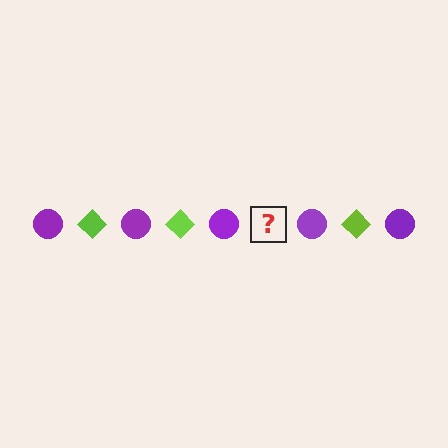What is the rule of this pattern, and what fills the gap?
The rule is that the pattern alternates between purple circle and lime diamond. The gap should be filled with a lime diamond.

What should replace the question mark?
The question mark should be replaced with a lime diamond.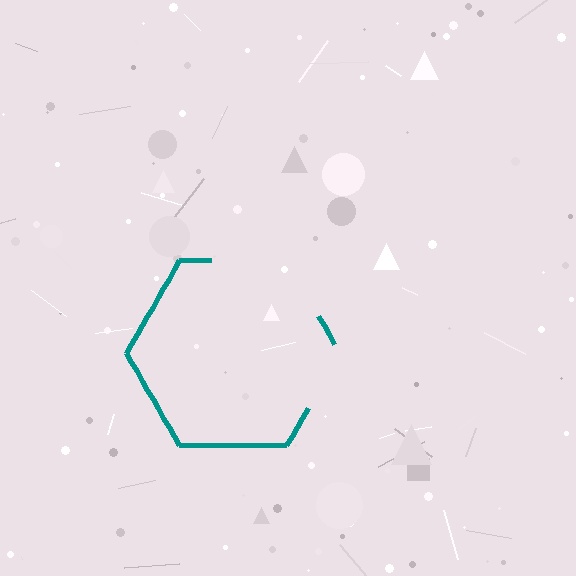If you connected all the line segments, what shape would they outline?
They would outline a hexagon.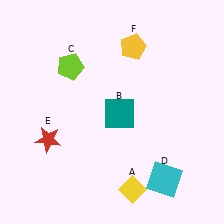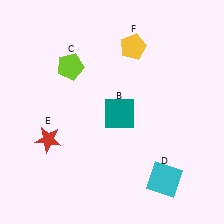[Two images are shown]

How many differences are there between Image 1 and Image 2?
There is 1 difference between the two images.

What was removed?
The yellow diamond (A) was removed in Image 2.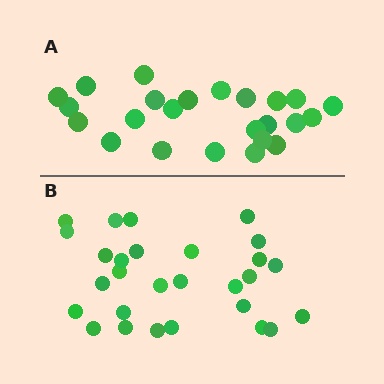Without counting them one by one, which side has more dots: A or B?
Region B (the bottom region) has more dots.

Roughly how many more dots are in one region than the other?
Region B has about 4 more dots than region A.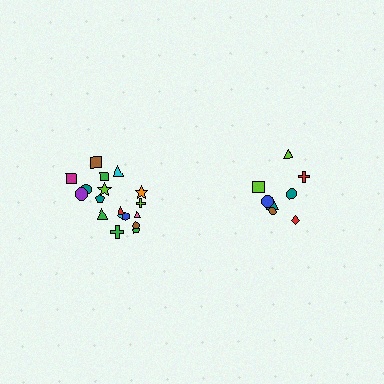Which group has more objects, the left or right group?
The left group.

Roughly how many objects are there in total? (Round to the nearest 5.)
Roughly 25 objects in total.